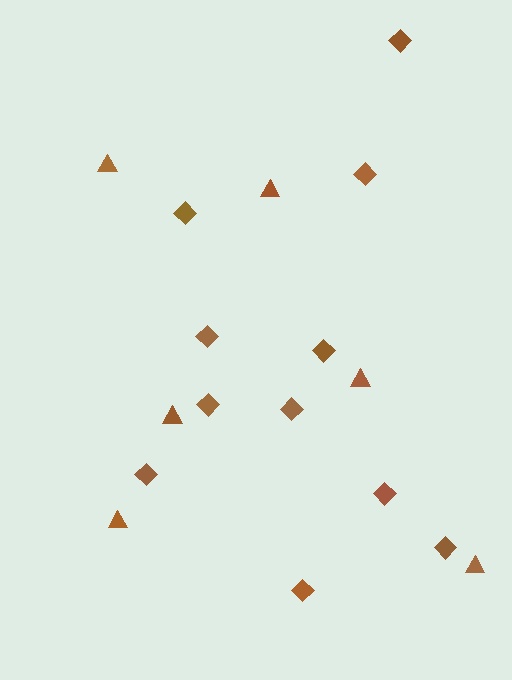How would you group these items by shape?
There are 2 groups: one group of diamonds (11) and one group of triangles (6).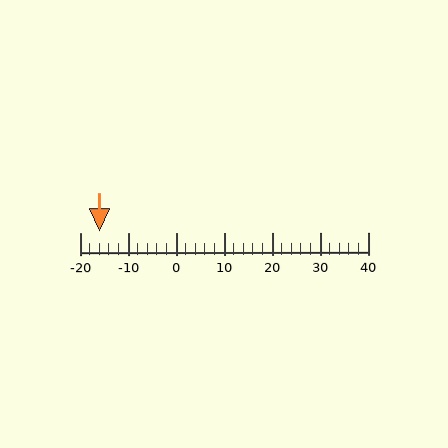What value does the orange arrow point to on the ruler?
The orange arrow points to approximately -16.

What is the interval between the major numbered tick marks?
The major tick marks are spaced 10 units apart.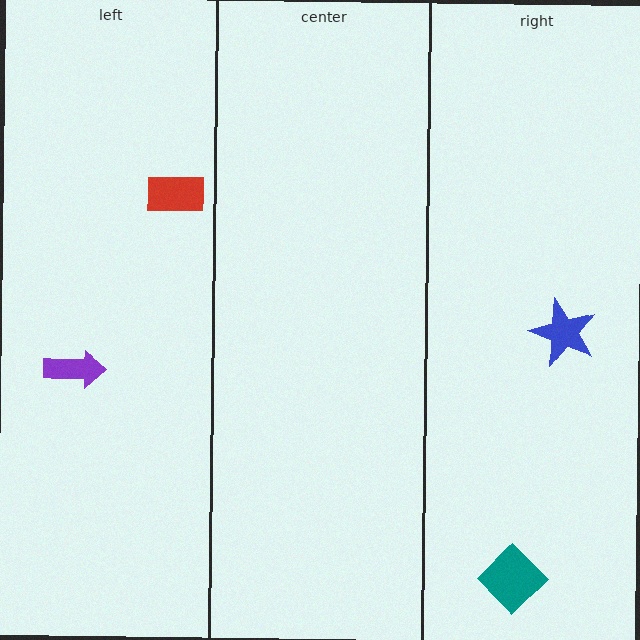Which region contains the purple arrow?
The left region.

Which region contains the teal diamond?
The right region.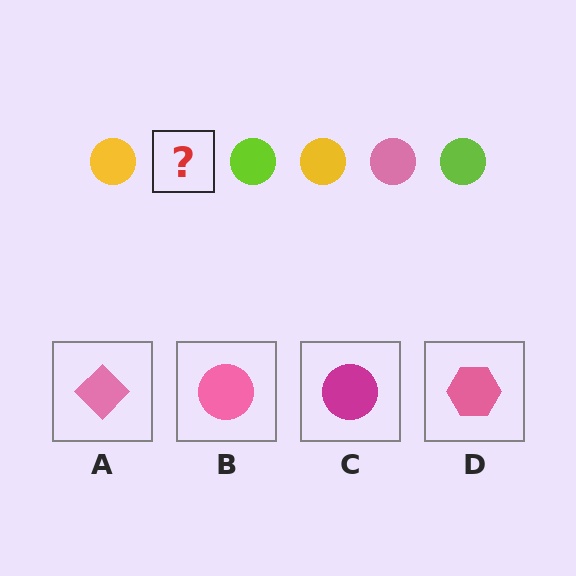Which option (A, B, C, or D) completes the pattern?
B.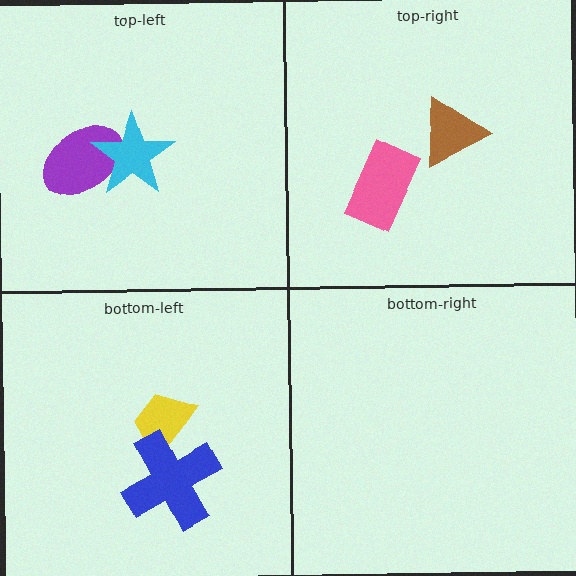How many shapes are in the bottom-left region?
2.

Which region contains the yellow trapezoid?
The bottom-left region.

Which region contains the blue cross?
The bottom-left region.